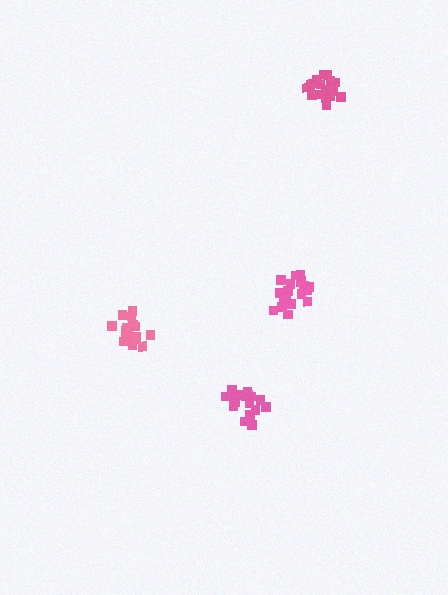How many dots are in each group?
Group 1: 16 dots, Group 2: 17 dots, Group 3: 17 dots, Group 4: 20 dots (70 total).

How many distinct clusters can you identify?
There are 4 distinct clusters.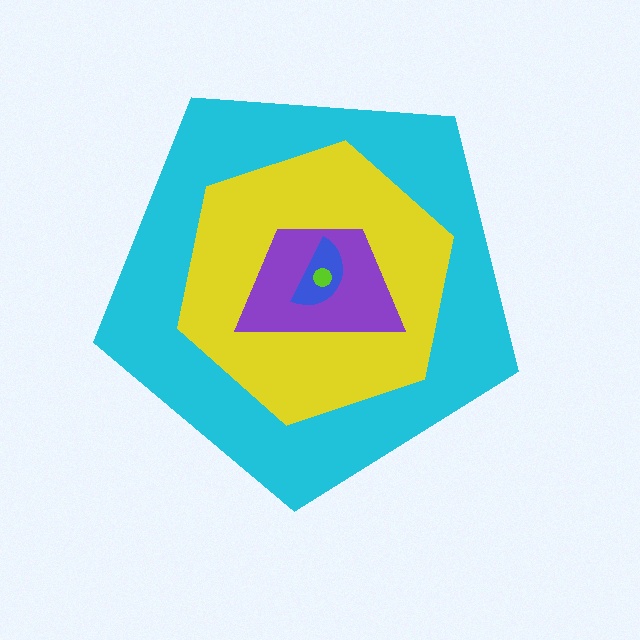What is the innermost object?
The lime circle.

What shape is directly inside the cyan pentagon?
The yellow hexagon.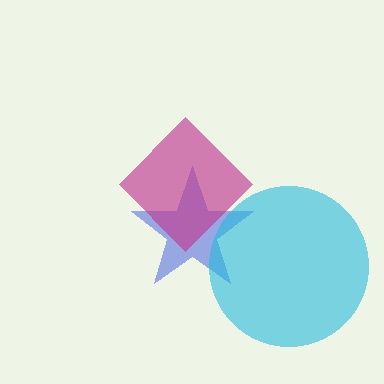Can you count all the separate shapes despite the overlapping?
Yes, there are 3 separate shapes.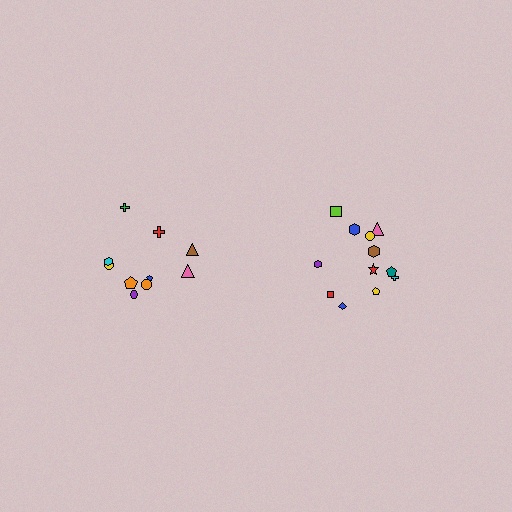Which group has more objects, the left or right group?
The right group.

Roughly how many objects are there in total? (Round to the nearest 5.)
Roughly 20 objects in total.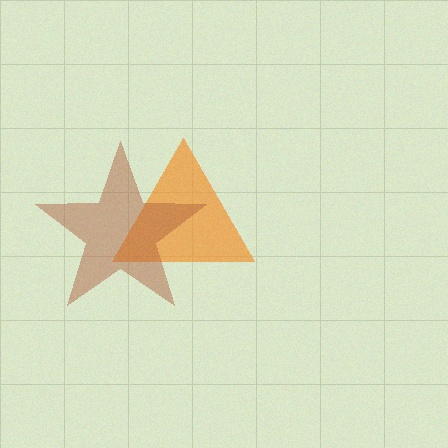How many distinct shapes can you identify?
There are 2 distinct shapes: an orange triangle, a brown star.